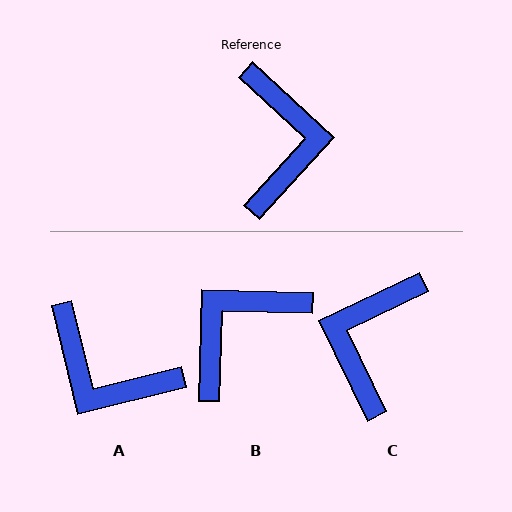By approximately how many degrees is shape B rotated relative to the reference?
Approximately 131 degrees counter-clockwise.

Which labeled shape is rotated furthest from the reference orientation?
C, about 158 degrees away.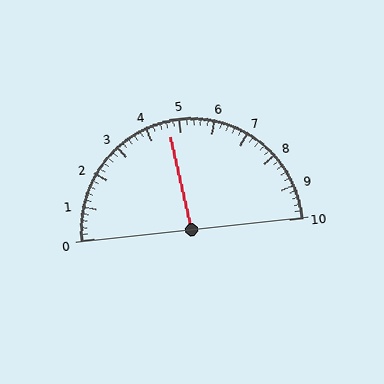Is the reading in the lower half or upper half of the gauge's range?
The reading is in the lower half of the range (0 to 10).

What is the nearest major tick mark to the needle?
The nearest major tick mark is 5.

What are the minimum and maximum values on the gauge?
The gauge ranges from 0 to 10.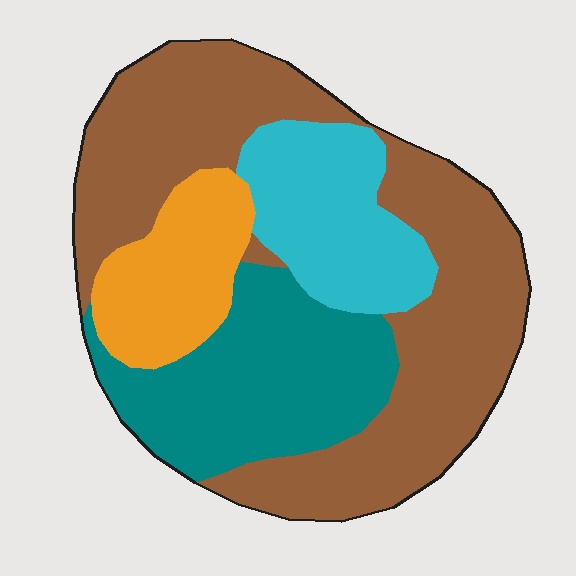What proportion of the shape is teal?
Teal takes up about one quarter (1/4) of the shape.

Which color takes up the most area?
Brown, at roughly 45%.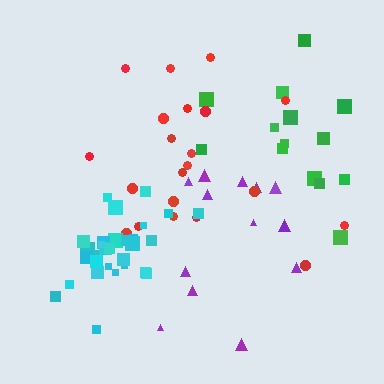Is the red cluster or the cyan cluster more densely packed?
Cyan.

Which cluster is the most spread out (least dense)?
Purple.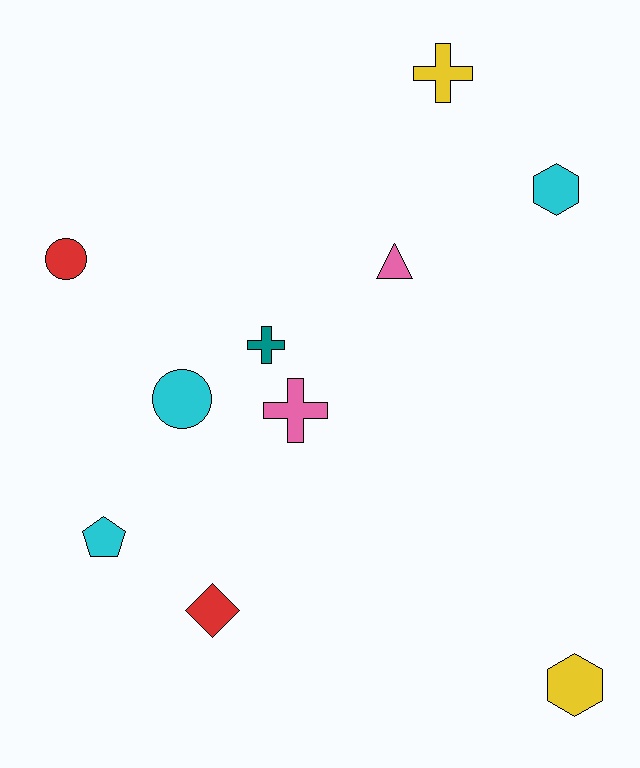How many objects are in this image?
There are 10 objects.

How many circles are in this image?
There are 2 circles.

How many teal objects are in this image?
There is 1 teal object.